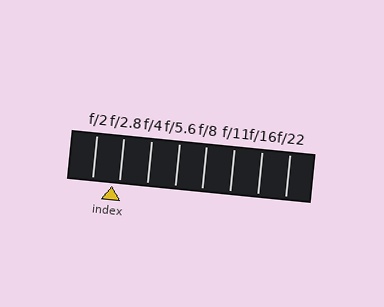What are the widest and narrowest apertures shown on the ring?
The widest aperture shown is f/2 and the narrowest is f/22.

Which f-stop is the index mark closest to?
The index mark is closest to f/2.8.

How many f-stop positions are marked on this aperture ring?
There are 8 f-stop positions marked.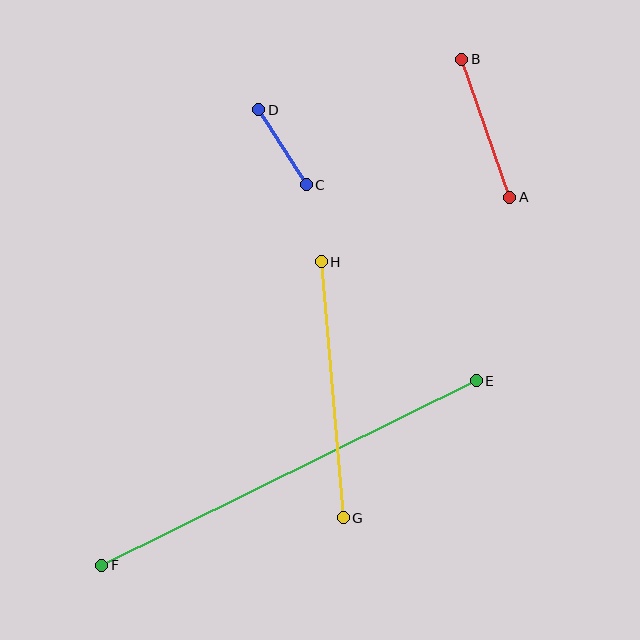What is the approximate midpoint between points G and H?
The midpoint is at approximately (332, 390) pixels.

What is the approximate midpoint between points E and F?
The midpoint is at approximately (289, 473) pixels.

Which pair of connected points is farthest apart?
Points E and F are farthest apart.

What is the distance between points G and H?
The distance is approximately 257 pixels.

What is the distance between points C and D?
The distance is approximately 89 pixels.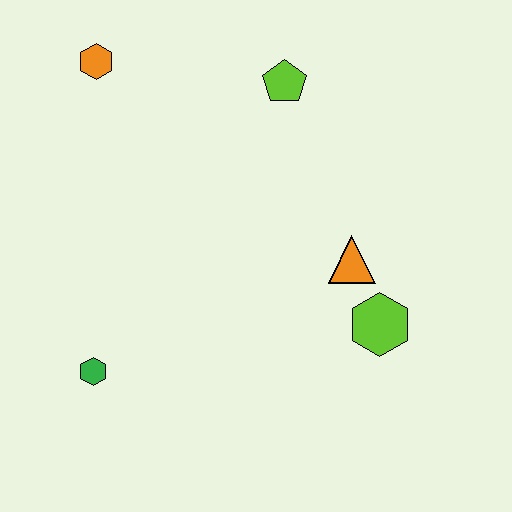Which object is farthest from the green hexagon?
The lime pentagon is farthest from the green hexagon.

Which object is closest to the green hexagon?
The orange triangle is closest to the green hexagon.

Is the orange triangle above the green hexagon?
Yes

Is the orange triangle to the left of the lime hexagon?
Yes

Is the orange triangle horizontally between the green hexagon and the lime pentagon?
No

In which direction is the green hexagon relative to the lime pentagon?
The green hexagon is below the lime pentagon.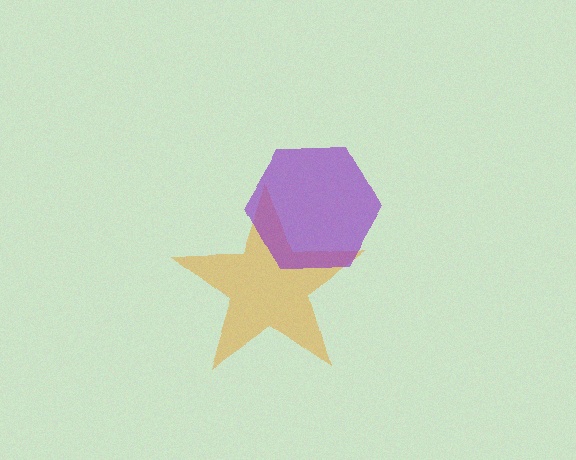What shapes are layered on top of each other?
The layered shapes are: an orange star, a purple hexagon.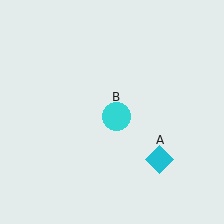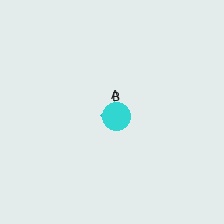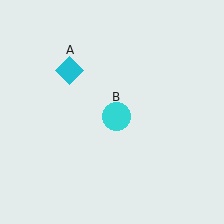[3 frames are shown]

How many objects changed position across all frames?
1 object changed position: cyan diamond (object A).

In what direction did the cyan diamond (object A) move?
The cyan diamond (object A) moved up and to the left.